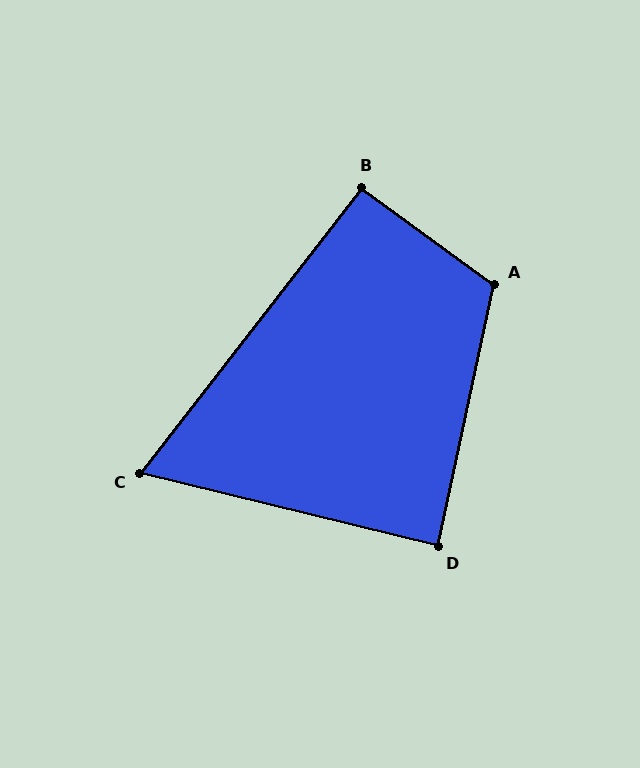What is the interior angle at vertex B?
Approximately 92 degrees (approximately right).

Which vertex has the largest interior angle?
A, at approximately 114 degrees.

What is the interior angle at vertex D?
Approximately 88 degrees (approximately right).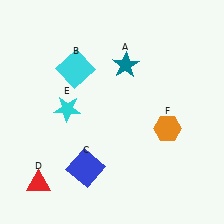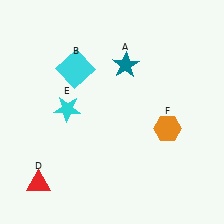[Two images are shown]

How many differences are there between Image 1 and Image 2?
There is 1 difference between the two images.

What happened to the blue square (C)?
The blue square (C) was removed in Image 2. It was in the bottom-left area of Image 1.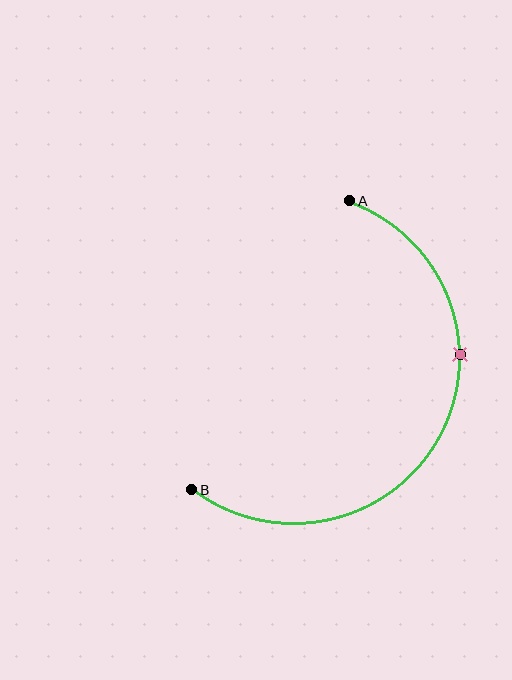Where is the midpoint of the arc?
The arc midpoint is the point on the curve farthest from the straight line joining A and B. It sits to the right of that line.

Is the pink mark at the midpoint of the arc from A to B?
No. The pink mark lies on the arc but is closer to endpoint A. The arc midpoint would be at the point on the curve equidistant along the arc from both A and B.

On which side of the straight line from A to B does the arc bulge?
The arc bulges to the right of the straight line connecting A and B.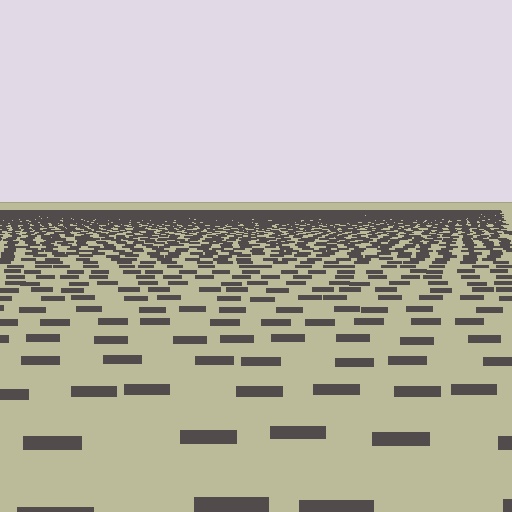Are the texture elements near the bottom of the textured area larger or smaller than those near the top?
Larger. Near the bottom, elements are closer to the viewer and appear at a bigger on-screen size.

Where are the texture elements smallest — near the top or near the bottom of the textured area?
Near the top.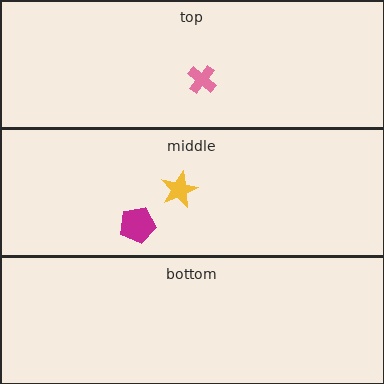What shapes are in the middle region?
The magenta pentagon, the yellow star.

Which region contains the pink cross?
The top region.